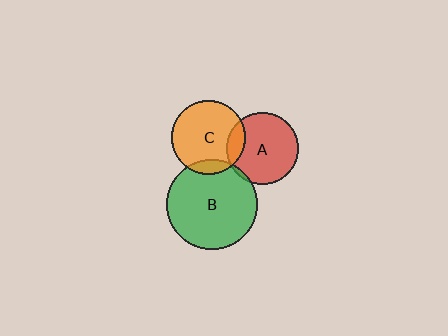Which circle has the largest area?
Circle B (green).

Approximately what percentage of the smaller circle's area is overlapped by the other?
Approximately 10%.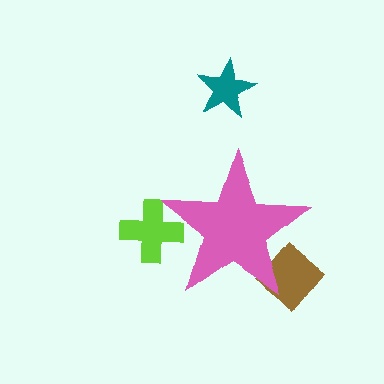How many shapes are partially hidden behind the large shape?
2 shapes are partially hidden.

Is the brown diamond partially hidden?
Yes, the brown diamond is partially hidden behind the pink star.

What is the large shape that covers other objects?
A pink star.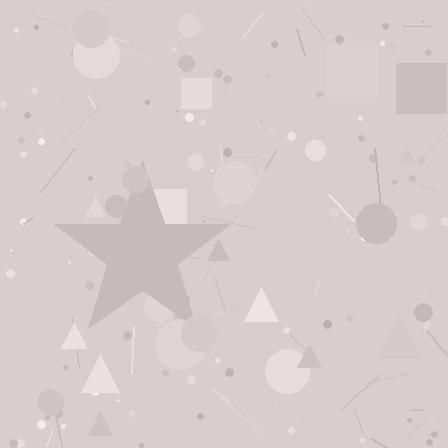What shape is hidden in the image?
A star is hidden in the image.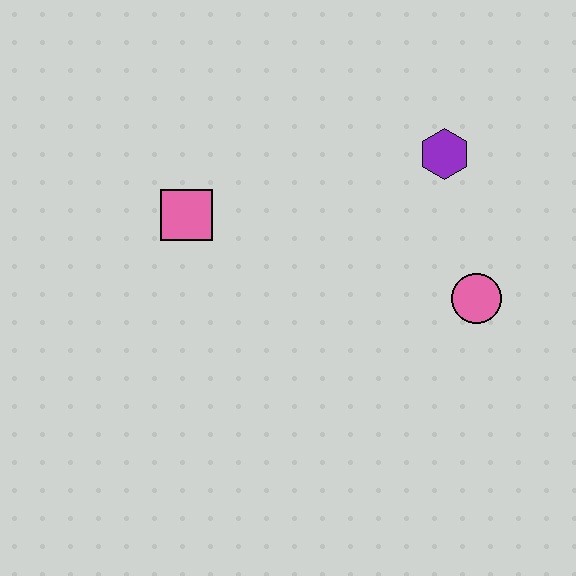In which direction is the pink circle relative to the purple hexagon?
The pink circle is below the purple hexagon.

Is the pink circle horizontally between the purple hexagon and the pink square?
No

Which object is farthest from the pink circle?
The pink square is farthest from the pink circle.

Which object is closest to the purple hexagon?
The pink circle is closest to the purple hexagon.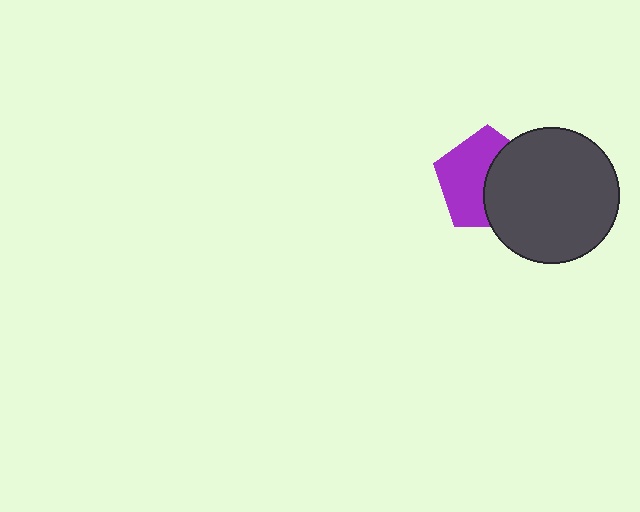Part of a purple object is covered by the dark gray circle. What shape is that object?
It is a pentagon.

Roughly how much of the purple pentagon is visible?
About half of it is visible (roughly 54%).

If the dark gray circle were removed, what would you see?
You would see the complete purple pentagon.